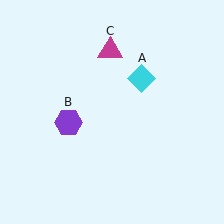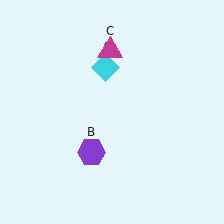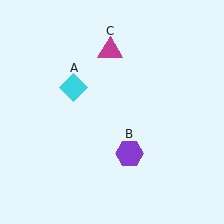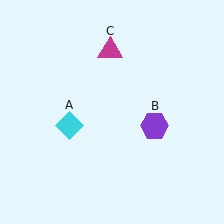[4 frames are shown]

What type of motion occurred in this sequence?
The cyan diamond (object A), purple hexagon (object B) rotated counterclockwise around the center of the scene.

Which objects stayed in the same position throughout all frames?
Magenta triangle (object C) remained stationary.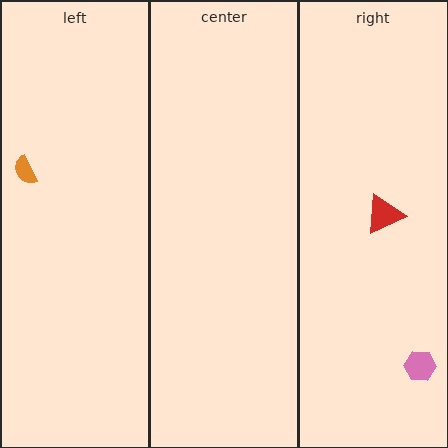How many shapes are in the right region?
2.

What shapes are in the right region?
The red triangle, the pink hexagon.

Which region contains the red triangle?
The right region.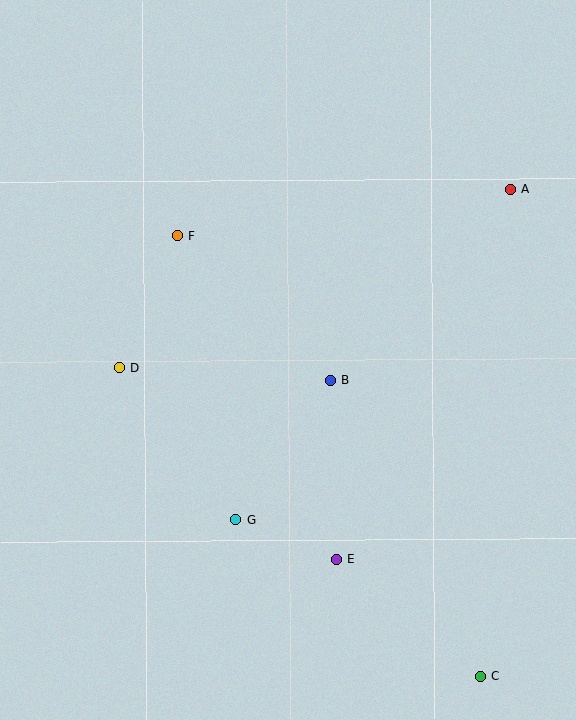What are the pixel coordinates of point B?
Point B is at (330, 380).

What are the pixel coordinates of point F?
Point F is at (178, 235).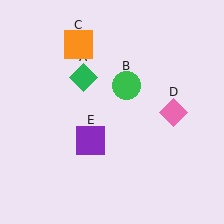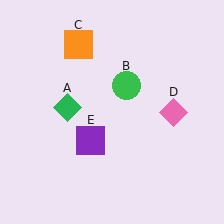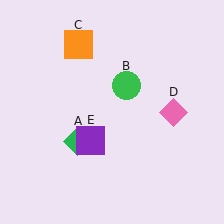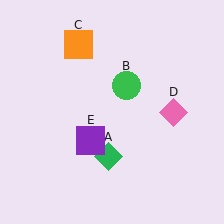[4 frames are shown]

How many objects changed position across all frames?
1 object changed position: green diamond (object A).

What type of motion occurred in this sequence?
The green diamond (object A) rotated counterclockwise around the center of the scene.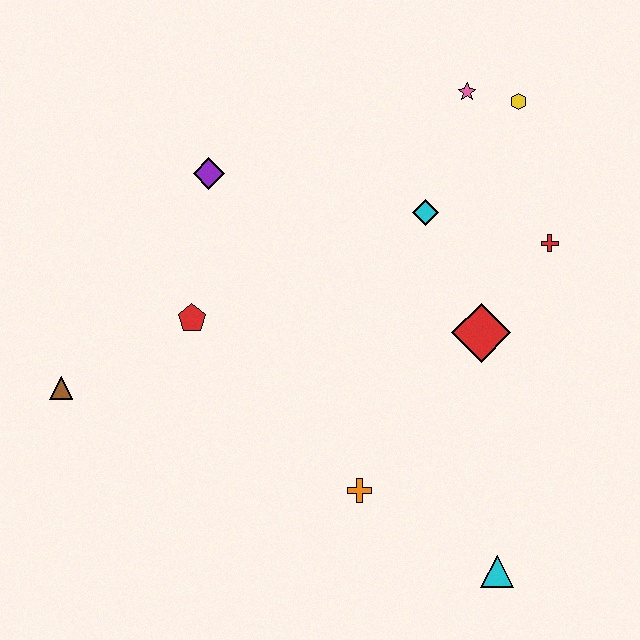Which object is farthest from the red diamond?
The brown triangle is farthest from the red diamond.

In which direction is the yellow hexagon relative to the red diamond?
The yellow hexagon is above the red diamond.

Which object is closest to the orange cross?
The cyan triangle is closest to the orange cross.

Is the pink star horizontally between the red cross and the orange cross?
Yes